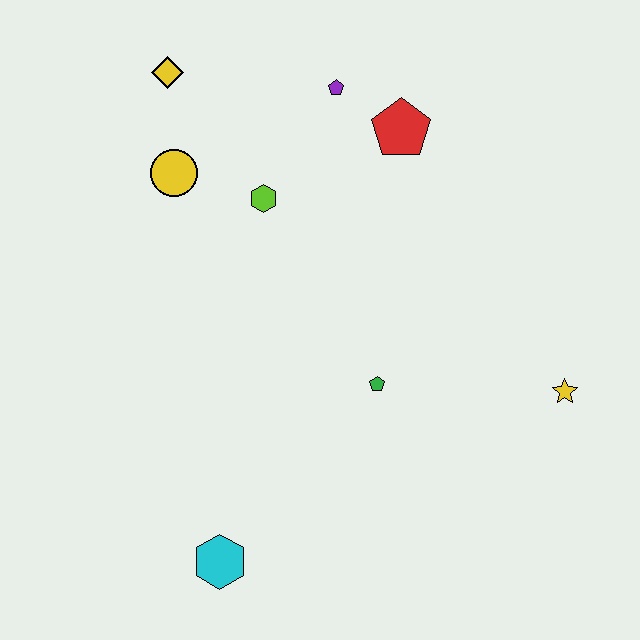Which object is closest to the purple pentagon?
The red pentagon is closest to the purple pentagon.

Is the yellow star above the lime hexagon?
No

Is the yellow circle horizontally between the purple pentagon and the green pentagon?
No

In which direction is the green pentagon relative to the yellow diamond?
The green pentagon is below the yellow diamond.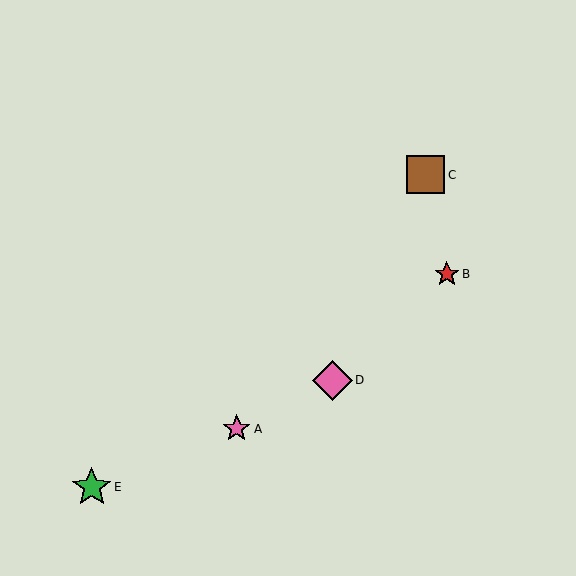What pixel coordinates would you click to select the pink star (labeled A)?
Click at (237, 429) to select the pink star A.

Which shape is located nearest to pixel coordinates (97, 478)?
The green star (labeled E) at (92, 487) is nearest to that location.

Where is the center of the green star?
The center of the green star is at (92, 487).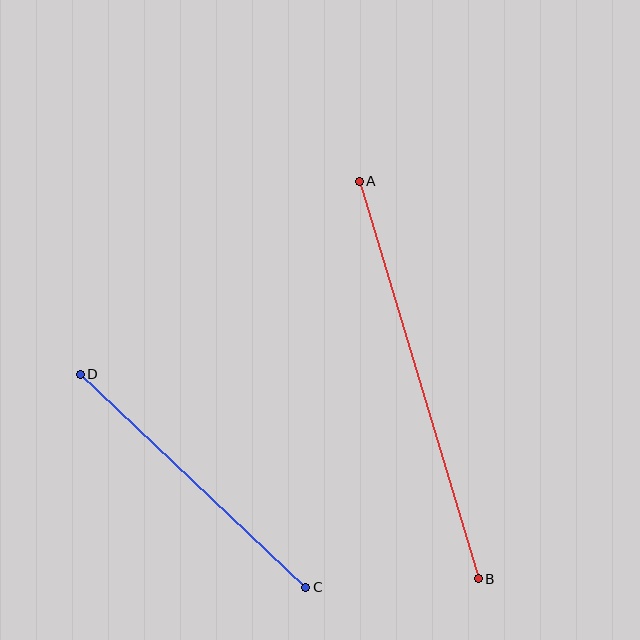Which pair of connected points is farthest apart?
Points A and B are farthest apart.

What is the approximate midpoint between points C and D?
The midpoint is at approximately (193, 481) pixels.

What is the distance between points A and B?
The distance is approximately 415 pixels.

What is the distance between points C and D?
The distance is approximately 310 pixels.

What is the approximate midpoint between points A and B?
The midpoint is at approximately (419, 380) pixels.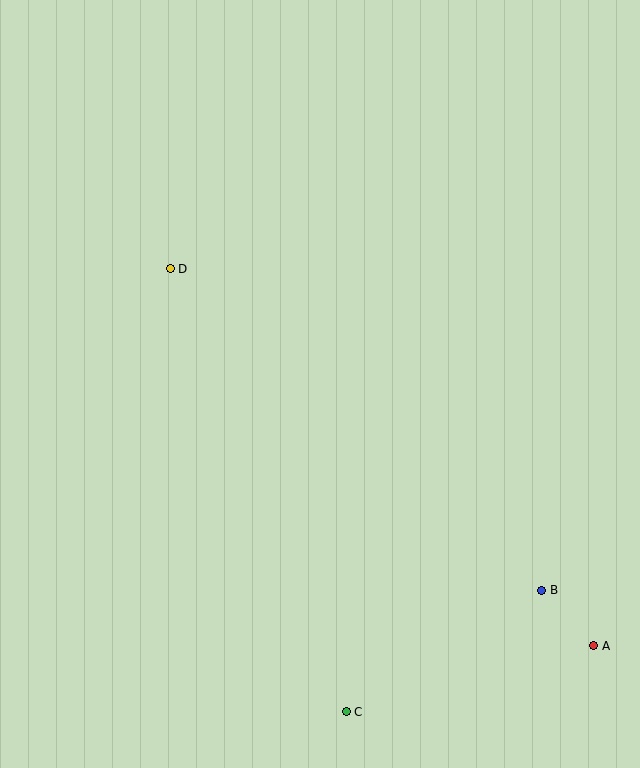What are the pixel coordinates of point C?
Point C is at (346, 712).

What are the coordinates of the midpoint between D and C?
The midpoint between D and C is at (258, 490).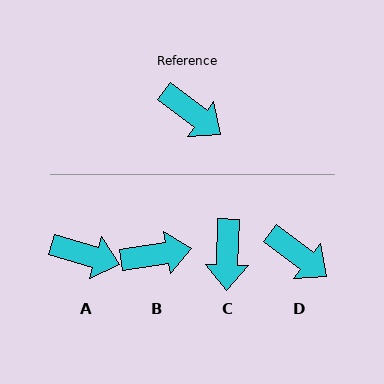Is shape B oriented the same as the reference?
No, it is off by about 46 degrees.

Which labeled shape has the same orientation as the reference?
D.